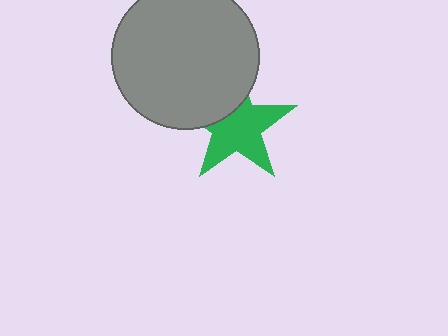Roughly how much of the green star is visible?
Most of it is visible (roughly 70%).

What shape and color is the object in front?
The object in front is a gray circle.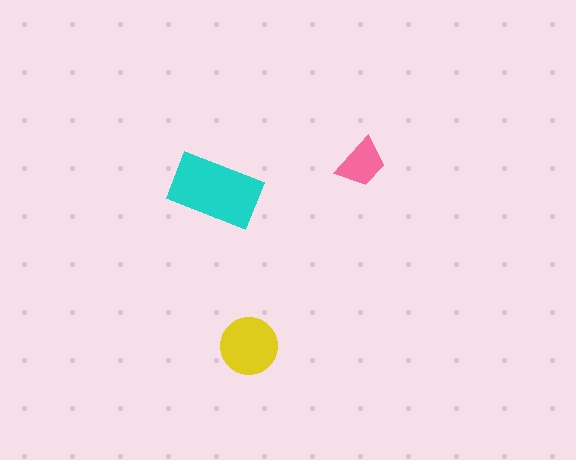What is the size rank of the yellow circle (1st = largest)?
2nd.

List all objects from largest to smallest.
The cyan rectangle, the yellow circle, the pink trapezoid.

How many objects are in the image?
There are 3 objects in the image.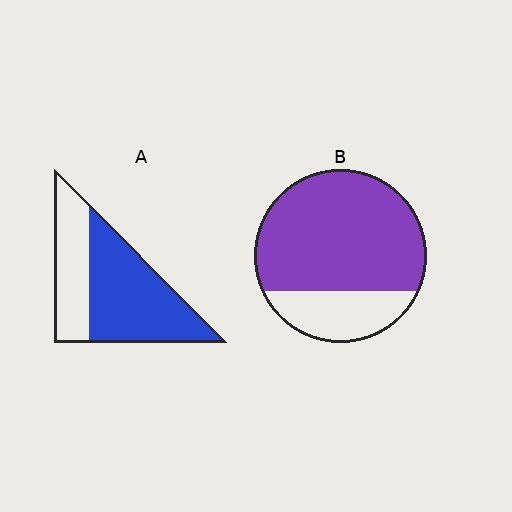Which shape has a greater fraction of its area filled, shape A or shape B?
Shape B.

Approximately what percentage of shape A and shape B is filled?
A is approximately 65% and B is approximately 75%.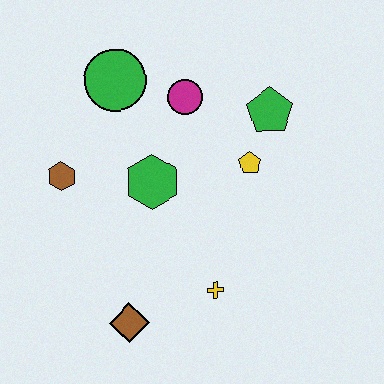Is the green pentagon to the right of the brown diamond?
Yes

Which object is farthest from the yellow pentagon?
The brown diamond is farthest from the yellow pentagon.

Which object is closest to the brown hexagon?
The green hexagon is closest to the brown hexagon.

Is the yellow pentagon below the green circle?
Yes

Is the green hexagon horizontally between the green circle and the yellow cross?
Yes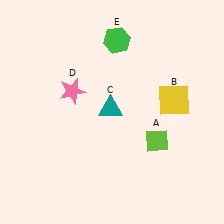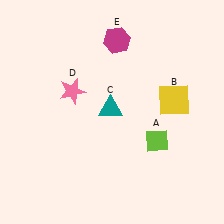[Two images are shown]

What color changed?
The hexagon (E) changed from green in Image 1 to magenta in Image 2.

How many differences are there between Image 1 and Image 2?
There is 1 difference between the two images.